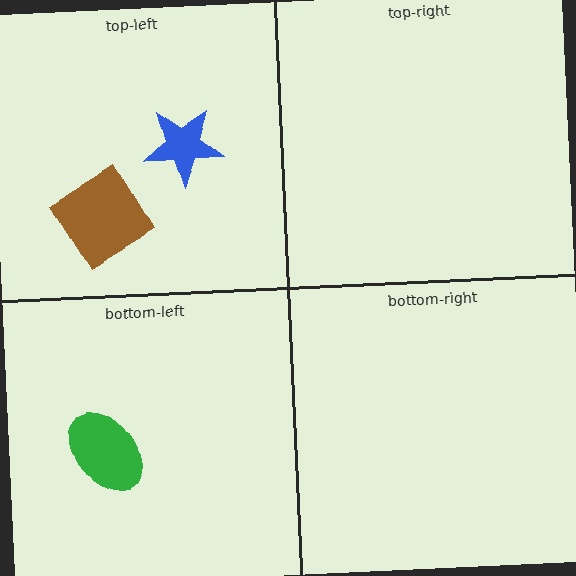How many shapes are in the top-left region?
2.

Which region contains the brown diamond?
The top-left region.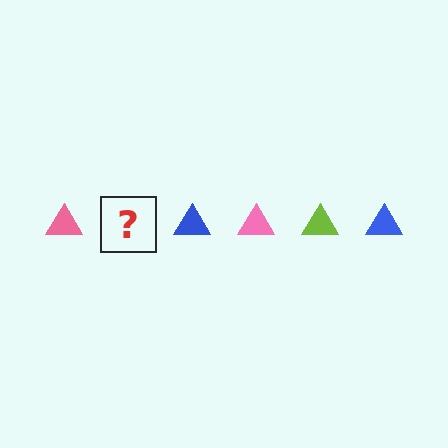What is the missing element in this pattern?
The missing element is a lime triangle.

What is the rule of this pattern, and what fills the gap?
The rule is that the pattern cycles through pink, lime, blue triangles. The gap should be filled with a lime triangle.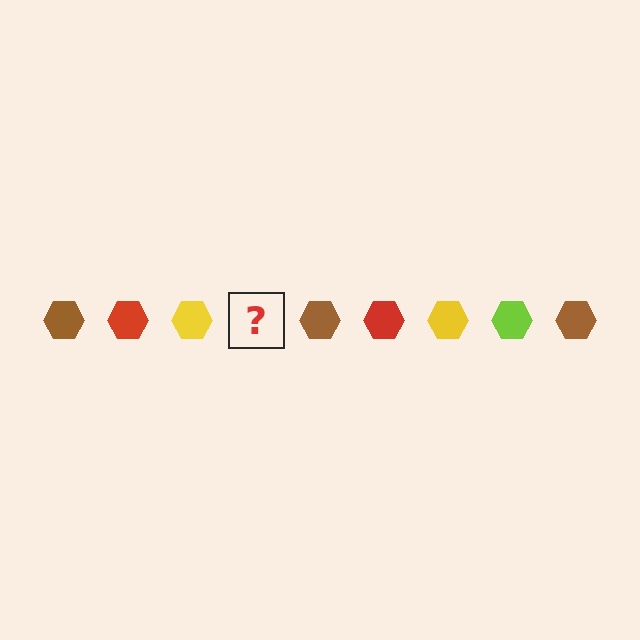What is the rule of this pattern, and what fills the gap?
The rule is that the pattern cycles through brown, red, yellow, lime hexagons. The gap should be filled with a lime hexagon.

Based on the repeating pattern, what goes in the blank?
The blank should be a lime hexagon.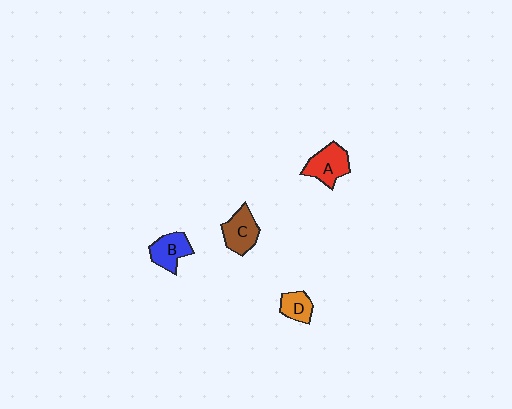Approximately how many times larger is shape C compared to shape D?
Approximately 1.5 times.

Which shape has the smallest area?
Shape D (orange).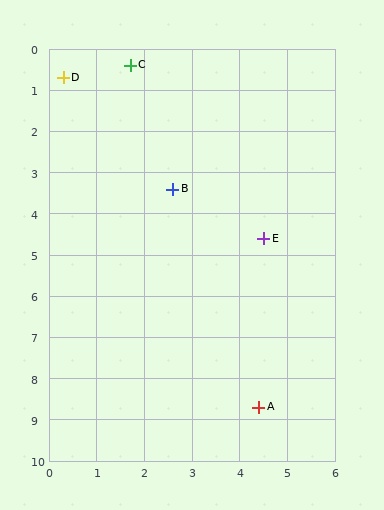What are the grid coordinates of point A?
Point A is at approximately (4.4, 8.7).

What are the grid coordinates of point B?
Point B is at approximately (2.6, 3.4).